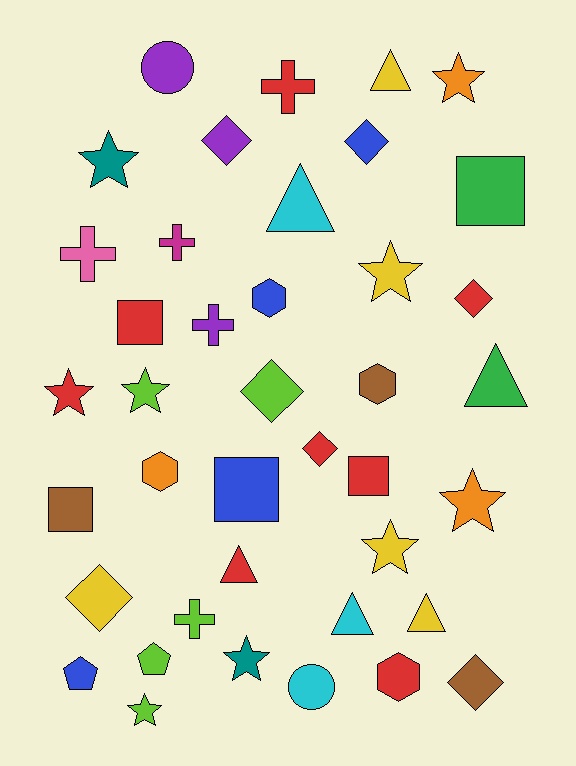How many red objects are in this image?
There are 8 red objects.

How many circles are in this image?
There are 2 circles.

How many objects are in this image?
There are 40 objects.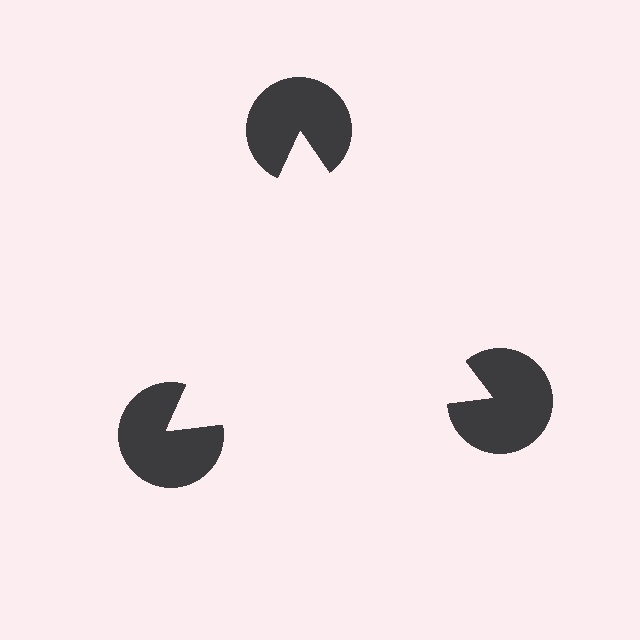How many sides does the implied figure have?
3 sides.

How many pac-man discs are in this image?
There are 3 — one at each vertex of the illusory triangle.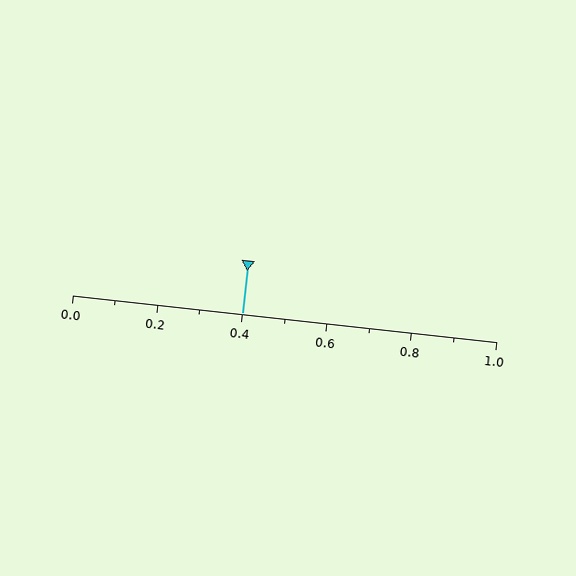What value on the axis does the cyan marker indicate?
The marker indicates approximately 0.4.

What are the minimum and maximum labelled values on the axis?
The axis runs from 0.0 to 1.0.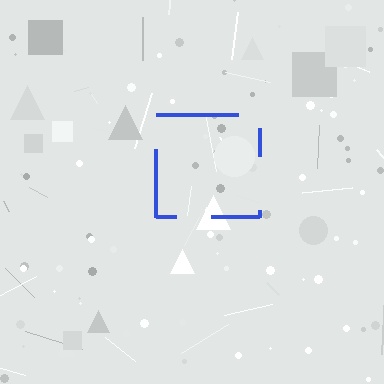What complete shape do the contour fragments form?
The contour fragments form a square.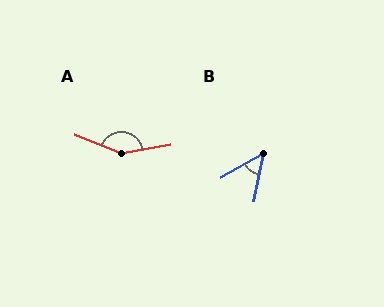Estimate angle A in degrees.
Approximately 148 degrees.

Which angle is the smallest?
B, at approximately 49 degrees.